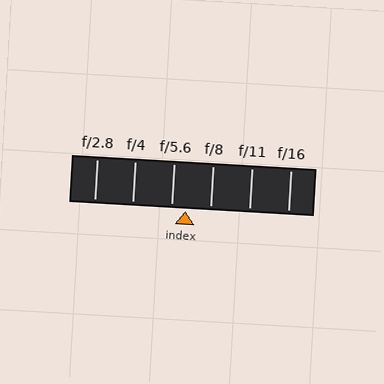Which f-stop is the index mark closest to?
The index mark is closest to f/5.6.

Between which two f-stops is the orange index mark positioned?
The index mark is between f/5.6 and f/8.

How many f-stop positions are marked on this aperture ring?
There are 6 f-stop positions marked.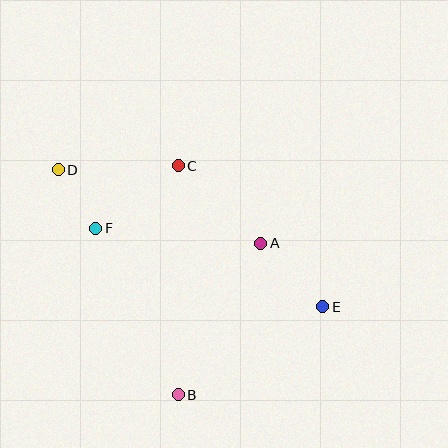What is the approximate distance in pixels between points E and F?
The distance between E and F is approximately 240 pixels.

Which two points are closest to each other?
Points D and F are closest to each other.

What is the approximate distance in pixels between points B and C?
The distance between B and C is approximately 229 pixels.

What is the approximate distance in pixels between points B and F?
The distance between B and F is approximately 186 pixels.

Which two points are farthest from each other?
Points D and E are farthest from each other.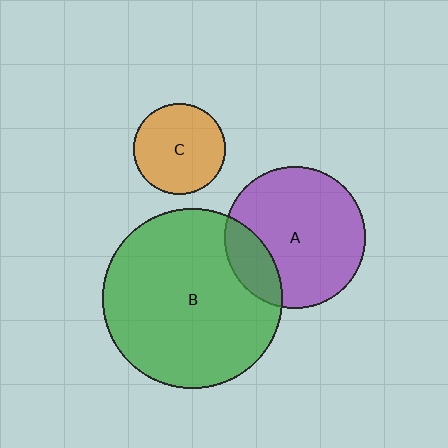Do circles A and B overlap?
Yes.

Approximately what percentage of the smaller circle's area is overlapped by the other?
Approximately 20%.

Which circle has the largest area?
Circle B (green).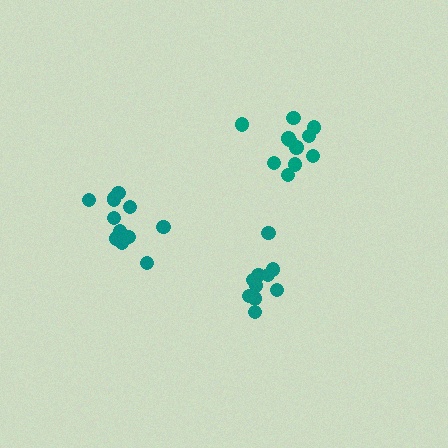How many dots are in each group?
Group 1: 12 dots, Group 2: 11 dots, Group 3: 10 dots (33 total).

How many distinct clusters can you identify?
There are 3 distinct clusters.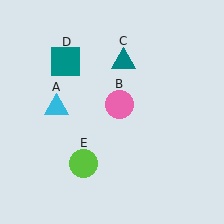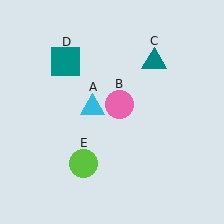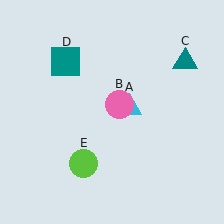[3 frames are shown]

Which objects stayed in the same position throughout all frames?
Pink circle (object B) and teal square (object D) and lime circle (object E) remained stationary.